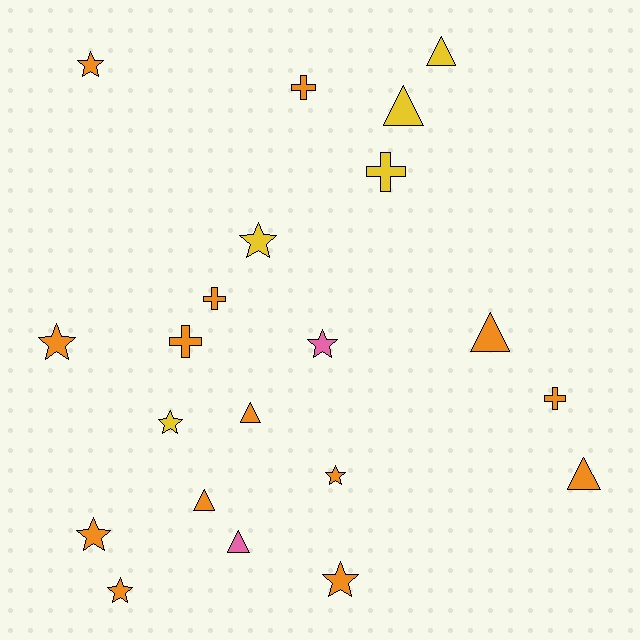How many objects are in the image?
There are 21 objects.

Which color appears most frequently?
Orange, with 14 objects.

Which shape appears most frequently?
Star, with 9 objects.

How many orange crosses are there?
There are 4 orange crosses.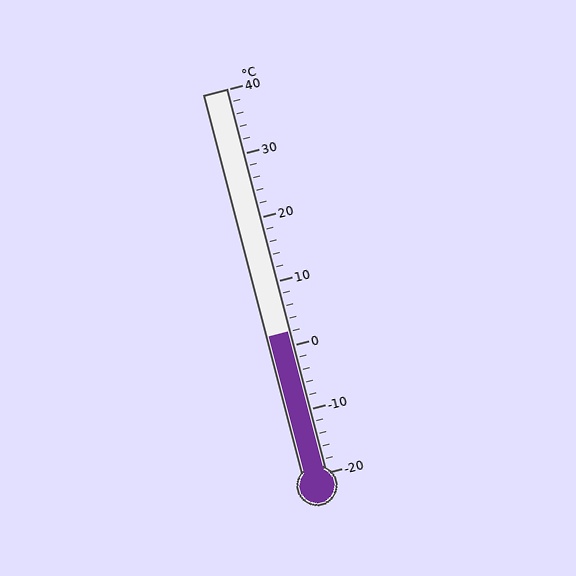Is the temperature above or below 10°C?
The temperature is below 10°C.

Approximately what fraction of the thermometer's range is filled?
The thermometer is filled to approximately 35% of its range.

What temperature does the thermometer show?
The thermometer shows approximately 2°C.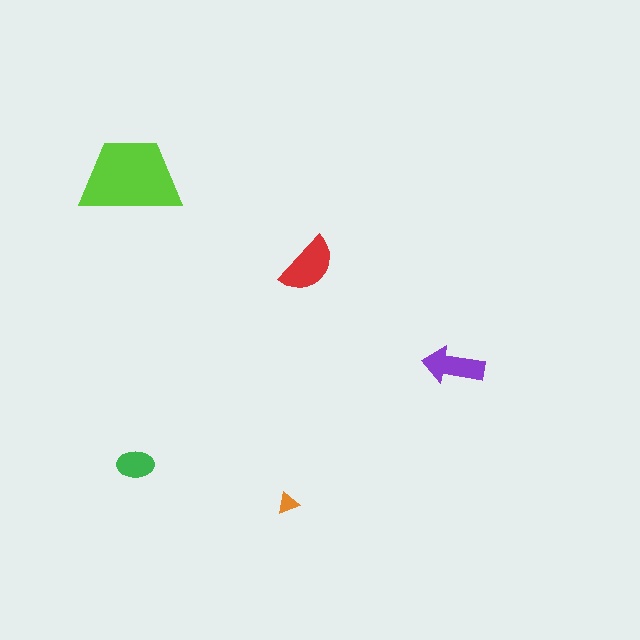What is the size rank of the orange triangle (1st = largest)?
5th.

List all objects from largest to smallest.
The lime trapezoid, the red semicircle, the purple arrow, the green ellipse, the orange triangle.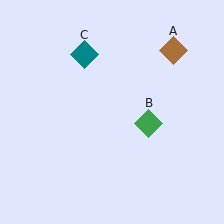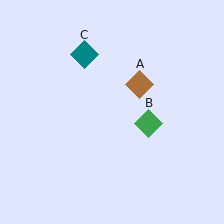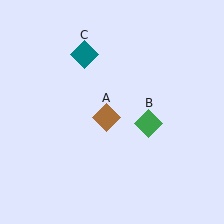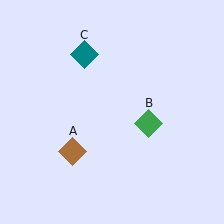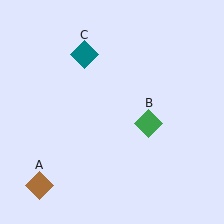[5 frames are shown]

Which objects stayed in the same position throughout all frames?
Green diamond (object B) and teal diamond (object C) remained stationary.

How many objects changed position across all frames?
1 object changed position: brown diamond (object A).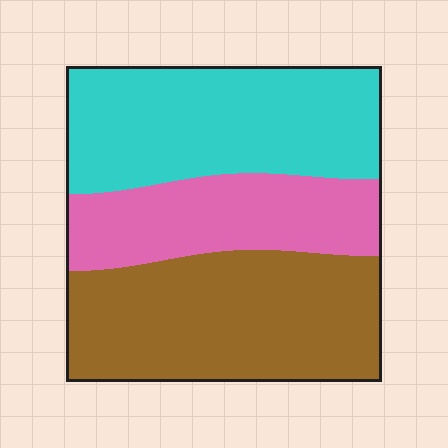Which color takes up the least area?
Pink, at roughly 25%.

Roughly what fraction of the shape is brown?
Brown covers roughly 40% of the shape.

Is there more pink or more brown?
Brown.